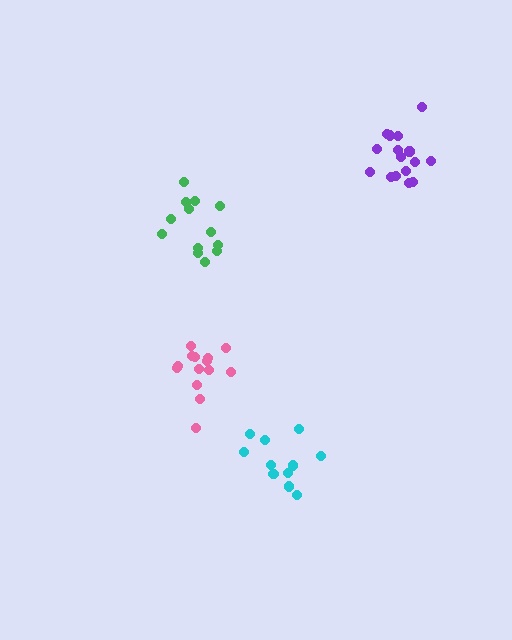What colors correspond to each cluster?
The clusters are colored: cyan, green, pink, purple.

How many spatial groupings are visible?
There are 4 spatial groupings.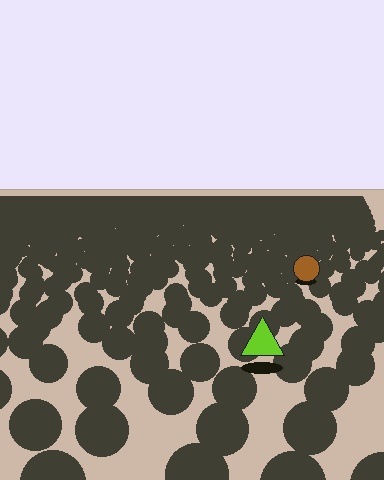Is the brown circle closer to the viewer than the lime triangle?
No. The lime triangle is closer — you can tell from the texture gradient: the ground texture is coarser near it.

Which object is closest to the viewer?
The lime triangle is closest. The texture marks near it are larger and more spread out.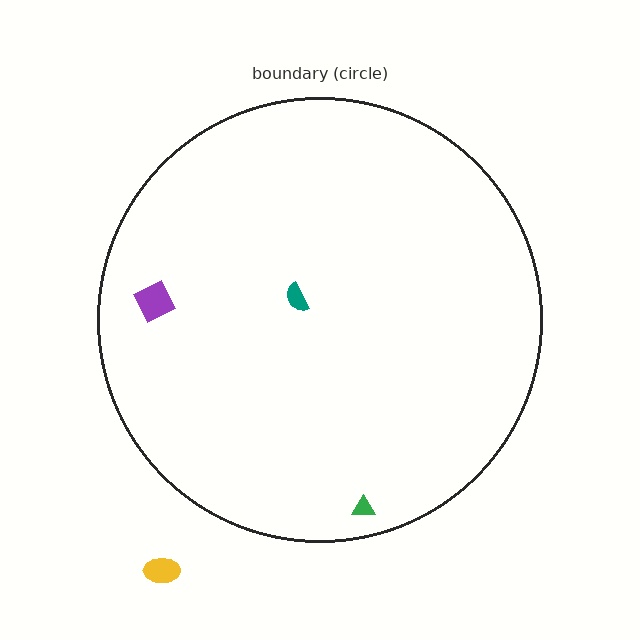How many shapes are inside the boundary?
3 inside, 1 outside.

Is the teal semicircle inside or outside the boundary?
Inside.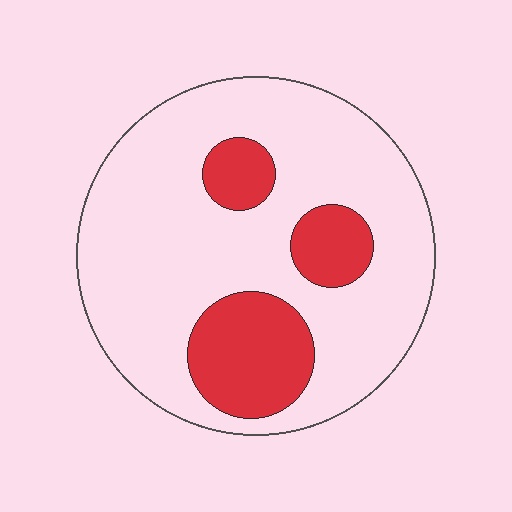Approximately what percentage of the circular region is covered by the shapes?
Approximately 20%.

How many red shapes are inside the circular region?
3.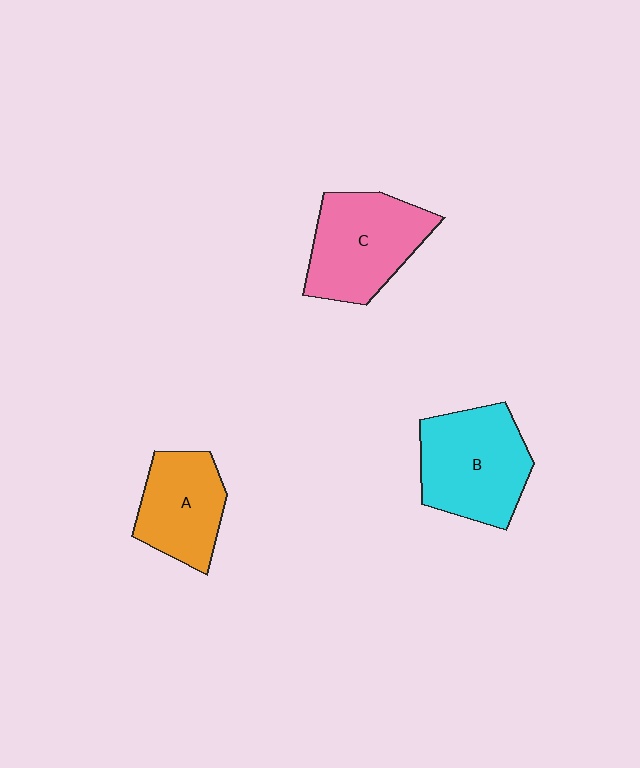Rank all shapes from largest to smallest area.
From largest to smallest: B (cyan), C (pink), A (orange).